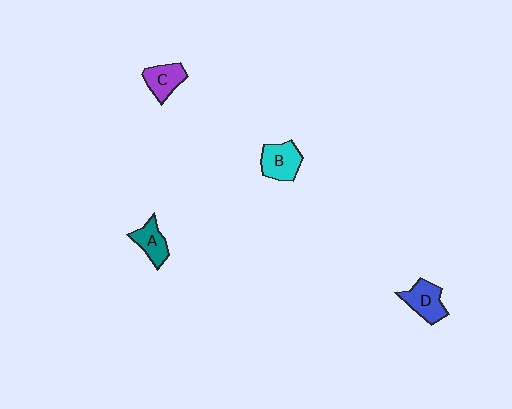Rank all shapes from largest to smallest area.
From largest to smallest: B (cyan), D (blue), C (purple), A (teal).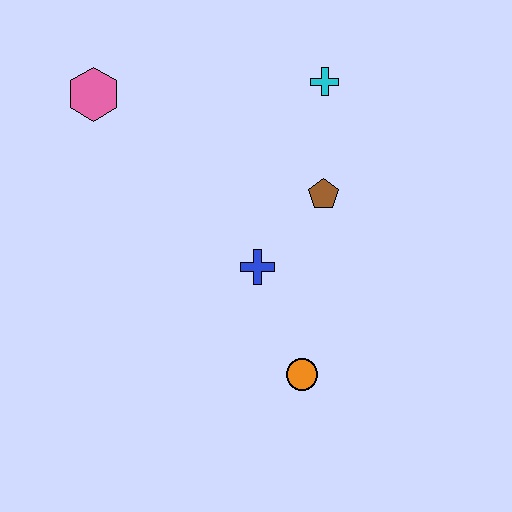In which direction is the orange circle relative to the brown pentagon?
The orange circle is below the brown pentagon.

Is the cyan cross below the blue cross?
No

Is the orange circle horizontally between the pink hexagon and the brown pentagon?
Yes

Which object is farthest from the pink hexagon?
The orange circle is farthest from the pink hexagon.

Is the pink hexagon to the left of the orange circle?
Yes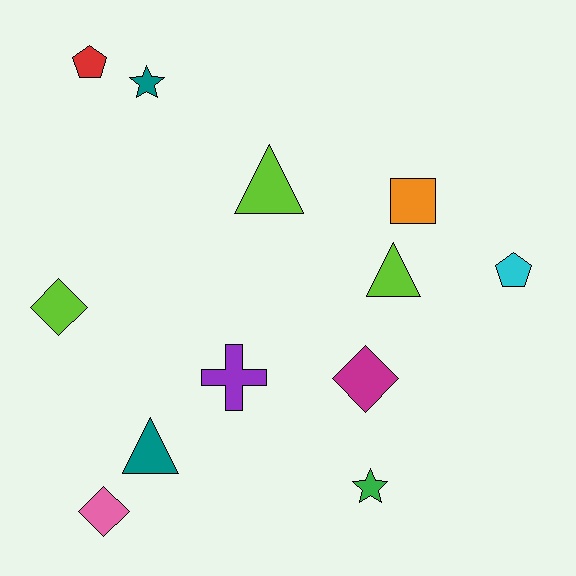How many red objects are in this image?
There is 1 red object.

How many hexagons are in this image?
There are no hexagons.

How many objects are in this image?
There are 12 objects.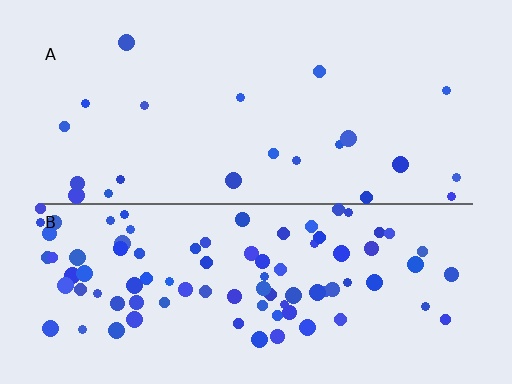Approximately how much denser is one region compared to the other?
Approximately 4.1× — region B over region A.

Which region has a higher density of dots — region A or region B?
B (the bottom).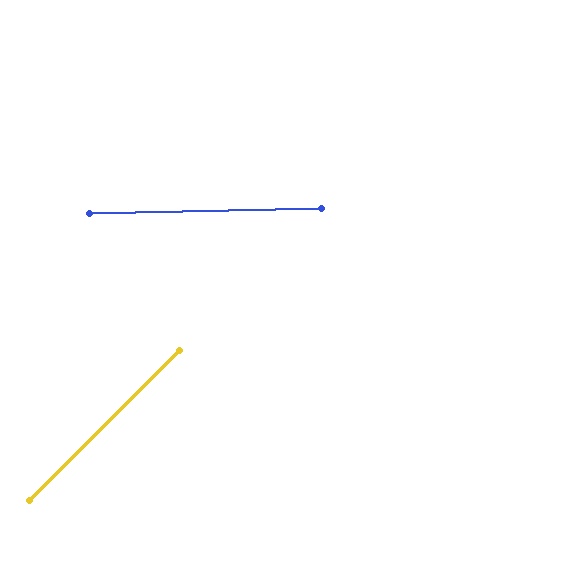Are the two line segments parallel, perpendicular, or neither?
Neither parallel nor perpendicular — they differ by about 44°.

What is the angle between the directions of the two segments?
Approximately 44 degrees.